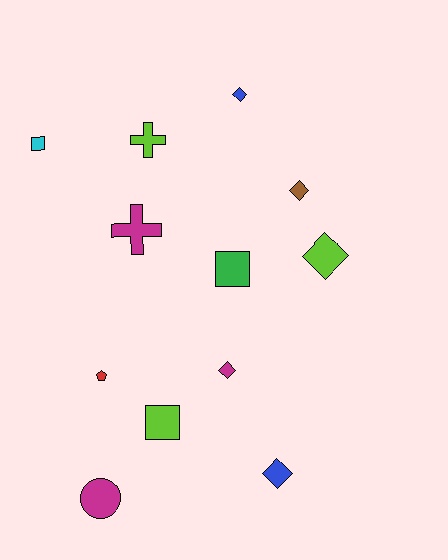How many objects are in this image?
There are 12 objects.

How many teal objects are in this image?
There are no teal objects.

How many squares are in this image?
There are 3 squares.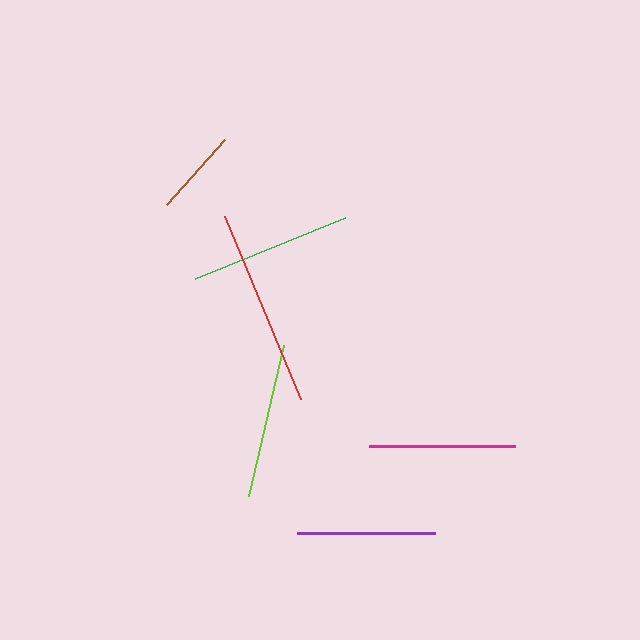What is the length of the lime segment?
The lime segment is approximately 155 pixels long.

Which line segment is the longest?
The red line is the longest at approximately 198 pixels.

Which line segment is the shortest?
The brown line is the shortest at approximately 87 pixels.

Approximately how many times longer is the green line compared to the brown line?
The green line is approximately 1.8 times the length of the brown line.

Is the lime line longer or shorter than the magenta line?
The lime line is longer than the magenta line.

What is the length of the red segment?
The red segment is approximately 198 pixels long.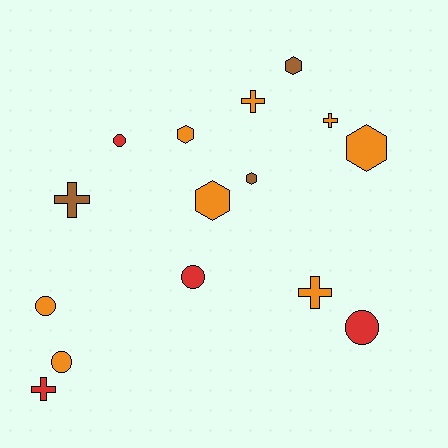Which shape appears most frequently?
Hexagon, with 5 objects.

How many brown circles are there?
There are no brown circles.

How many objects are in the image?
There are 15 objects.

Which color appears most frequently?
Orange, with 8 objects.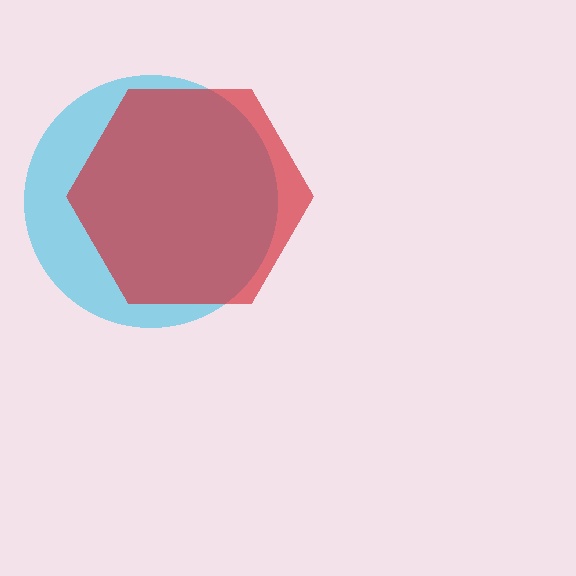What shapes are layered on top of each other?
The layered shapes are: a cyan circle, a red hexagon.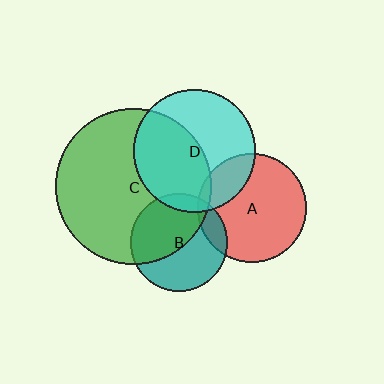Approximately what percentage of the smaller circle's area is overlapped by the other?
Approximately 20%.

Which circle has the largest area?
Circle C (green).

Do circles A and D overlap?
Yes.